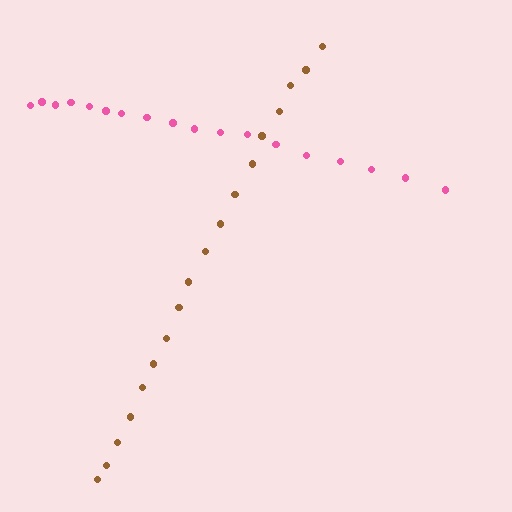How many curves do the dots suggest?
There are 2 distinct paths.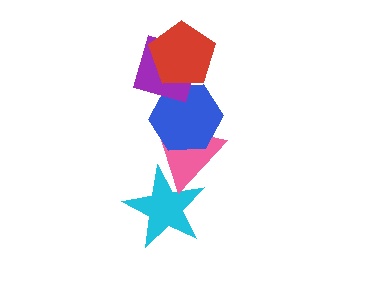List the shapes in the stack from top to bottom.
From top to bottom: the red pentagon, the purple diamond, the blue hexagon, the pink triangle, the cyan star.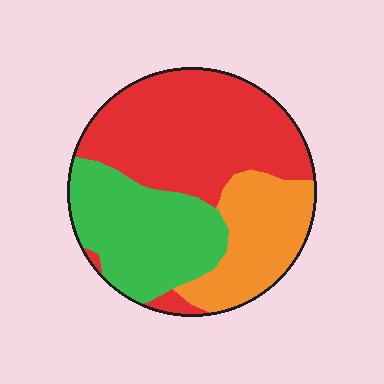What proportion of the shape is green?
Green covers 31% of the shape.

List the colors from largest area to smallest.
From largest to smallest: red, green, orange.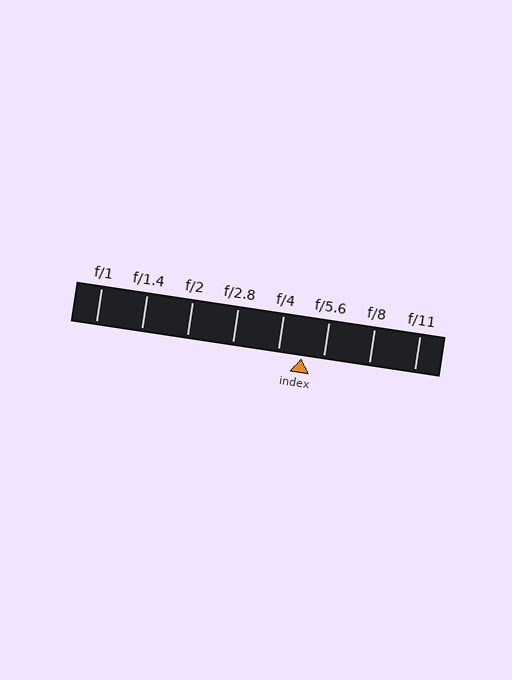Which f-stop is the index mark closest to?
The index mark is closest to f/5.6.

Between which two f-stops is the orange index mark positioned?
The index mark is between f/4 and f/5.6.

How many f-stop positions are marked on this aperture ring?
There are 8 f-stop positions marked.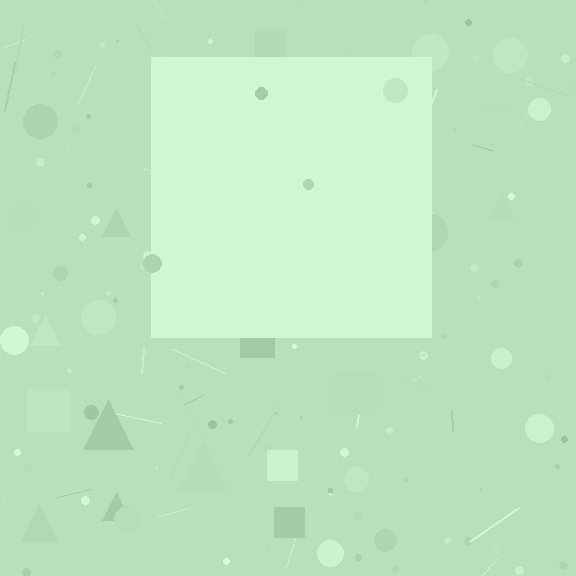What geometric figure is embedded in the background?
A square is embedded in the background.